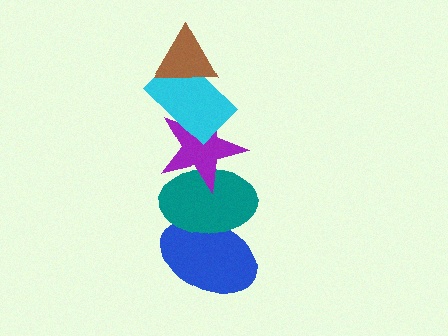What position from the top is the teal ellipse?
The teal ellipse is 4th from the top.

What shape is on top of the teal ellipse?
The purple star is on top of the teal ellipse.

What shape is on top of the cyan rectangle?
The brown triangle is on top of the cyan rectangle.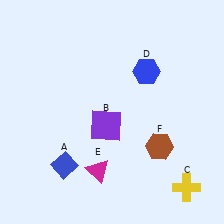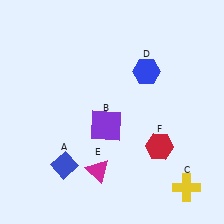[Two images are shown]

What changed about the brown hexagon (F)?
In Image 1, F is brown. In Image 2, it changed to red.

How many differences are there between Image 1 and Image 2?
There is 1 difference between the two images.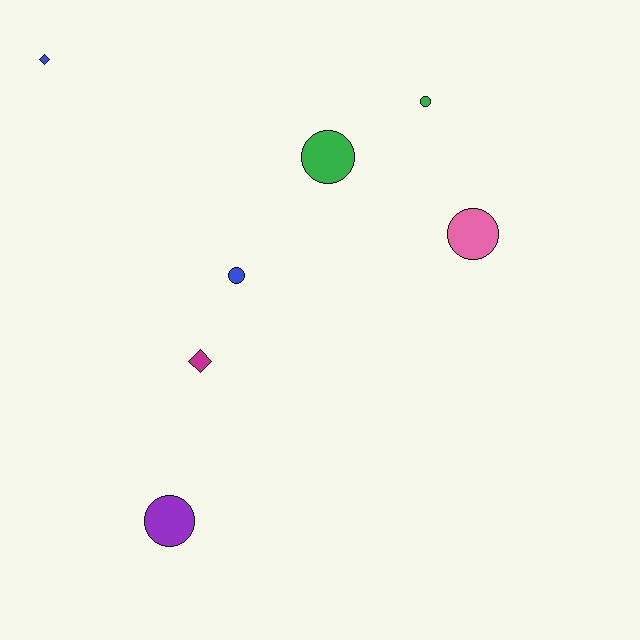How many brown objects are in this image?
There are no brown objects.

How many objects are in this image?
There are 7 objects.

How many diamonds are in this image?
There are 2 diamonds.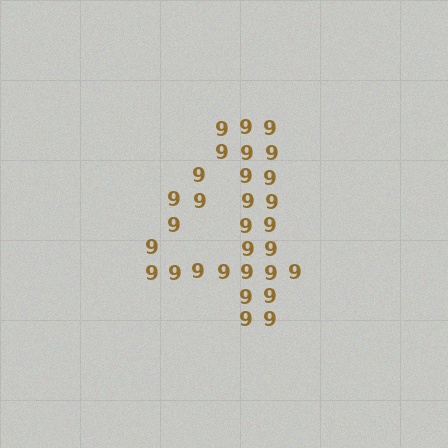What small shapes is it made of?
It is made of small digit 9's.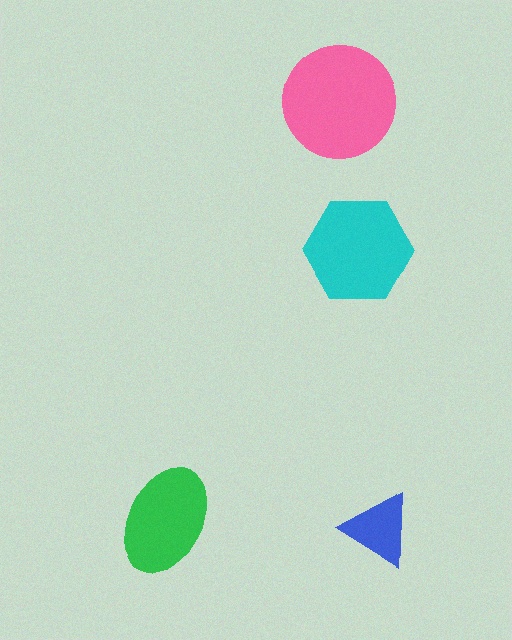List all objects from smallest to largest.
The blue triangle, the green ellipse, the cyan hexagon, the pink circle.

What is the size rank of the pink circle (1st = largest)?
1st.